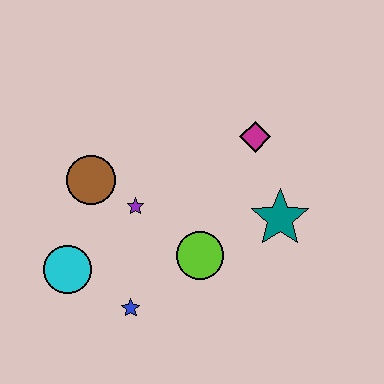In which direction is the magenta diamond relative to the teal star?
The magenta diamond is above the teal star.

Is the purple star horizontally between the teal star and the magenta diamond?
No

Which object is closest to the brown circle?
The purple star is closest to the brown circle.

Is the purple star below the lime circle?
No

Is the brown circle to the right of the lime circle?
No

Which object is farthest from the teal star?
The cyan circle is farthest from the teal star.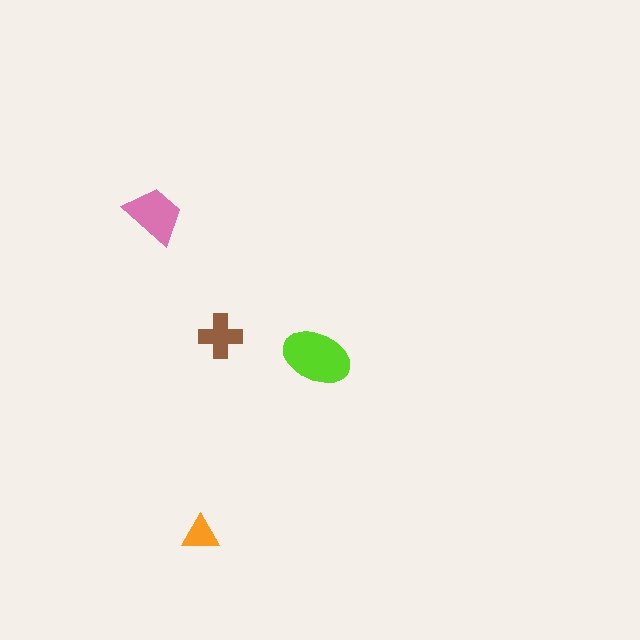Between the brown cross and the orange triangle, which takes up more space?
The brown cross.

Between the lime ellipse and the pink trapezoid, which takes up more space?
The lime ellipse.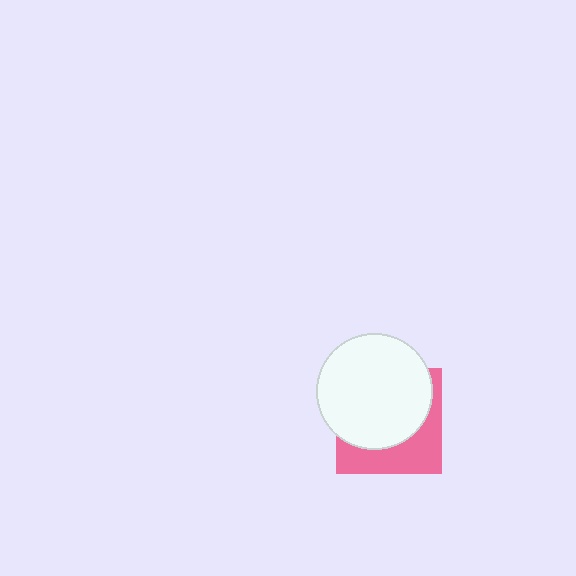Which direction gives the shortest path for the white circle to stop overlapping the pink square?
Moving toward the upper-left gives the shortest separation.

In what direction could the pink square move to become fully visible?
The pink square could move toward the lower-right. That would shift it out from behind the white circle entirely.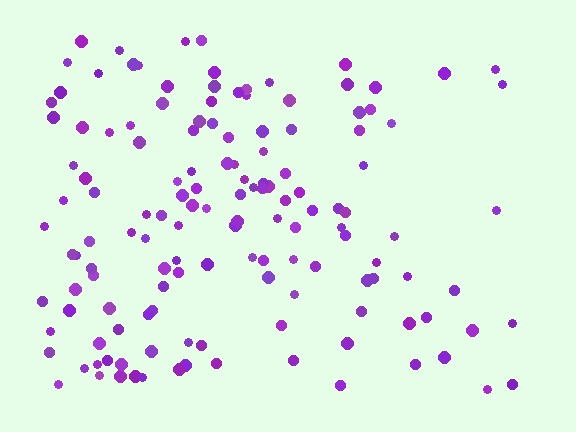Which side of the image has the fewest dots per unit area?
The right.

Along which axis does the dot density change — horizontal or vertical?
Horizontal.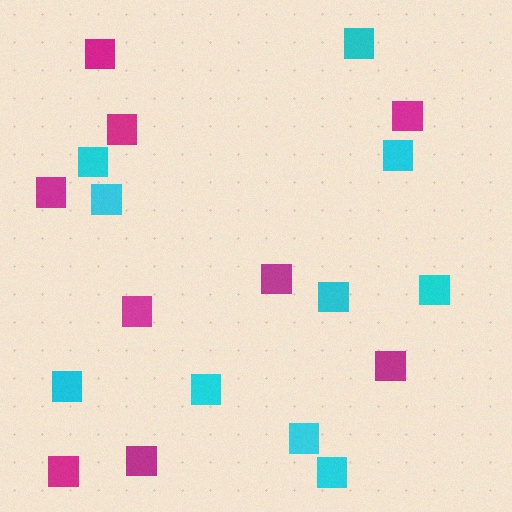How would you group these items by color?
There are 2 groups: one group of magenta squares (9) and one group of cyan squares (10).